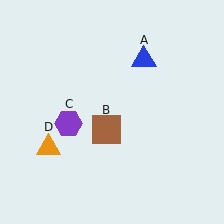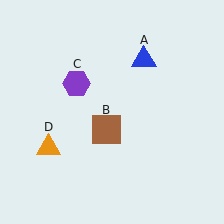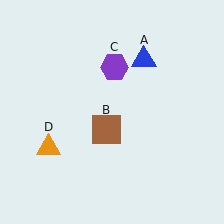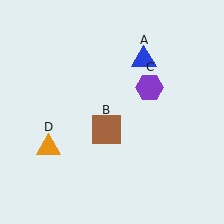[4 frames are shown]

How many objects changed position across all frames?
1 object changed position: purple hexagon (object C).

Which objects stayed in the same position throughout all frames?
Blue triangle (object A) and brown square (object B) and orange triangle (object D) remained stationary.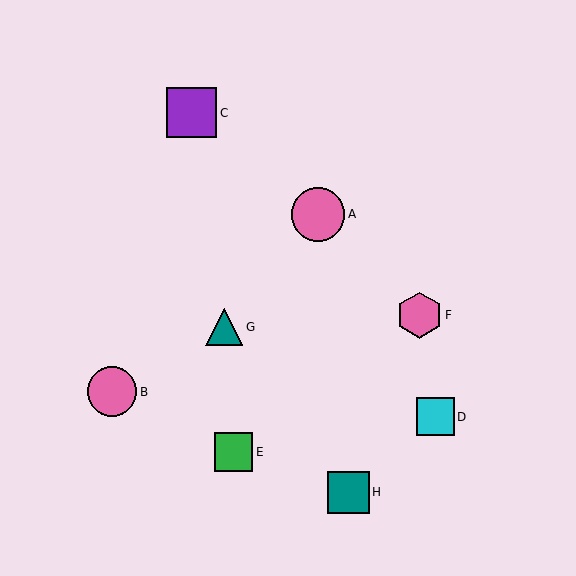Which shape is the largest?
The pink circle (labeled A) is the largest.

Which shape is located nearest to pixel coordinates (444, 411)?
The cyan square (labeled D) at (435, 417) is nearest to that location.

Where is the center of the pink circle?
The center of the pink circle is at (318, 214).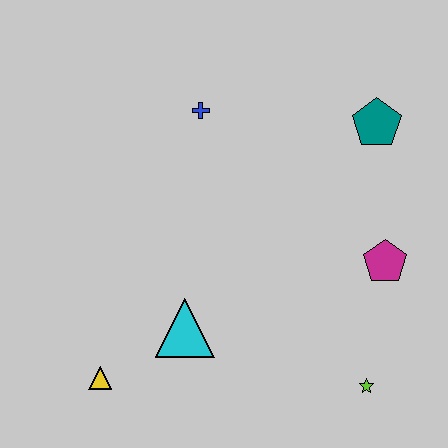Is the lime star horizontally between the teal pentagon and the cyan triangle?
Yes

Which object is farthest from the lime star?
The blue cross is farthest from the lime star.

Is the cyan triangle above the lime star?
Yes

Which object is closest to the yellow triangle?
The cyan triangle is closest to the yellow triangle.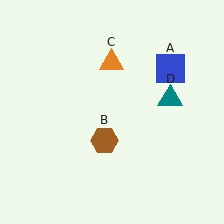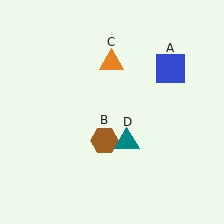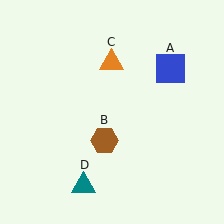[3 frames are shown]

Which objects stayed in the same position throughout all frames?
Blue square (object A) and brown hexagon (object B) and orange triangle (object C) remained stationary.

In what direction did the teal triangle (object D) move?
The teal triangle (object D) moved down and to the left.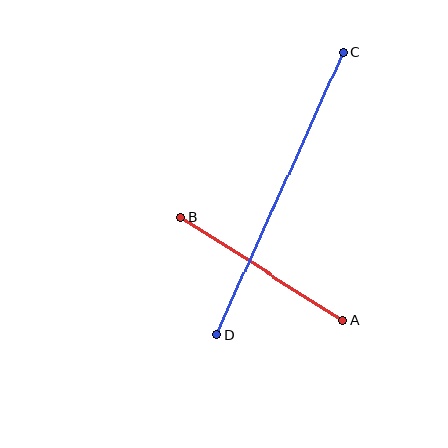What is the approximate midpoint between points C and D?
The midpoint is at approximately (280, 194) pixels.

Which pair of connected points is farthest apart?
Points C and D are farthest apart.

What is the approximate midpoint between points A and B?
The midpoint is at approximately (262, 269) pixels.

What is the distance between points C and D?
The distance is approximately 309 pixels.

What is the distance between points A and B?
The distance is approximately 192 pixels.